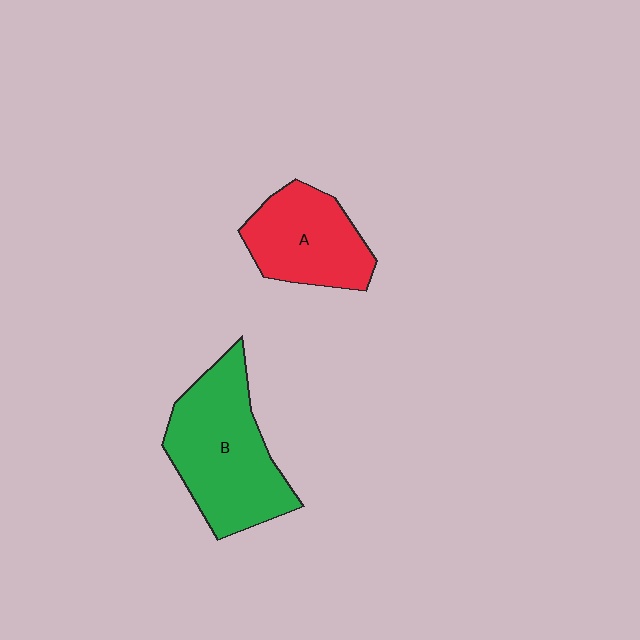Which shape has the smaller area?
Shape A (red).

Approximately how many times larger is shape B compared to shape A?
Approximately 1.4 times.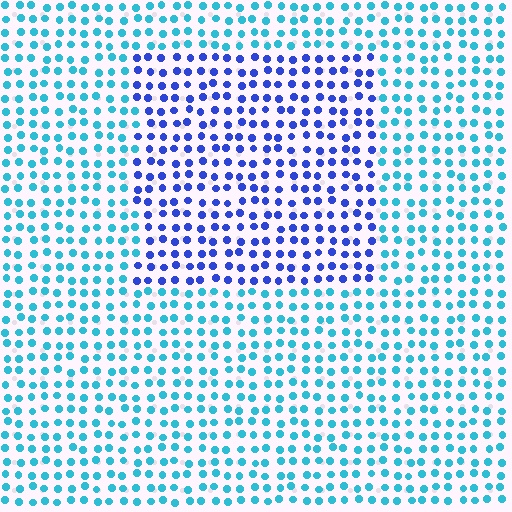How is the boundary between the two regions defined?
The boundary is defined purely by a slight shift in hue (about 44 degrees). Spacing, size, and orientation are identical on both sides.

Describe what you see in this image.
The image is filled with small cyan elements in a uniform arrangement. A rectangle-shaped region is visible where the elements are tinted to a slightly different hue, forming a subtle color boundary.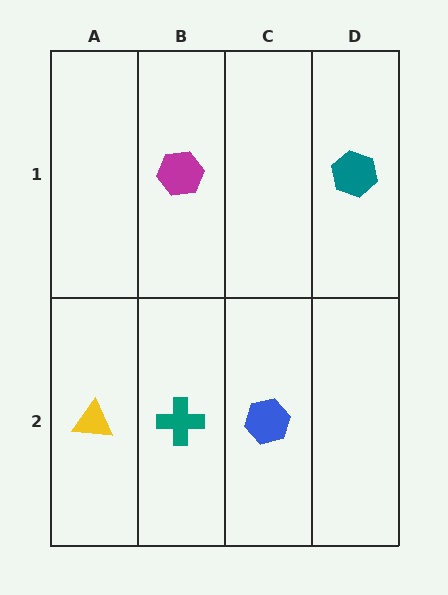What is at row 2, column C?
A blue hexagon.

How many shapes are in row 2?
3 shapes.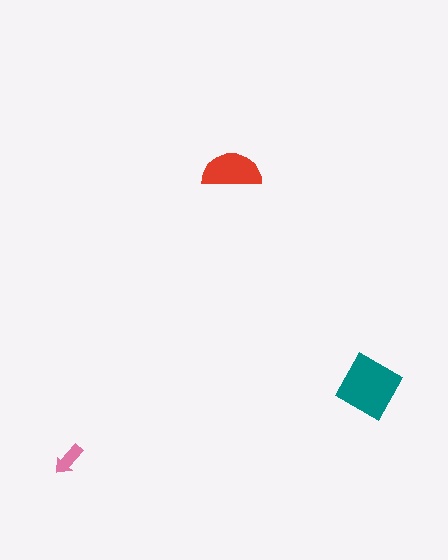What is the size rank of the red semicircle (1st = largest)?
2nd.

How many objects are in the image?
There are 3 objects in the image.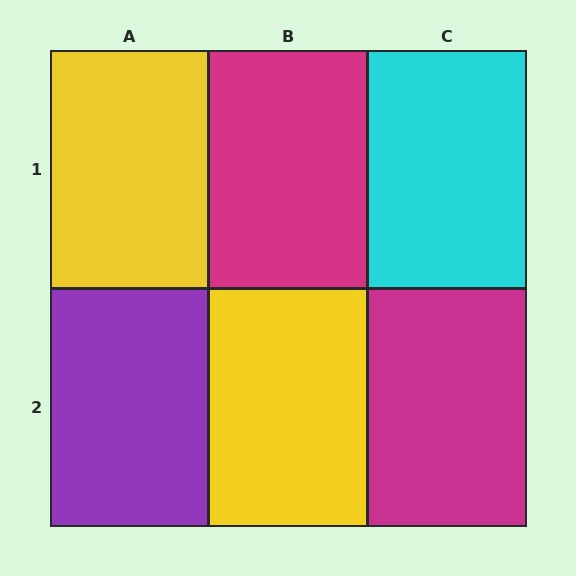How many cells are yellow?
2 cells are yellow.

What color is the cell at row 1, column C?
Cyan.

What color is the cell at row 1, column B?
Magenta.